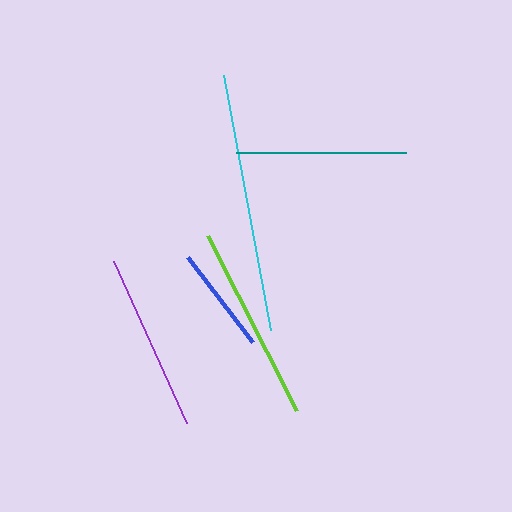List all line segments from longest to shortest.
From longest to shortest: cyan, lime, purple, teal, blue.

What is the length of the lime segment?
The lime segment is approximately 196 pixels long.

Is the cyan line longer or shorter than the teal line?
The cyan line is longer than the teal line.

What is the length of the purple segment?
The purple segment is approximately 178 pixels long.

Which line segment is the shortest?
The blue line is the shortest at approximately 106 pixels.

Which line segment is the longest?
The cyan line is the longest at approximately 259 pixels.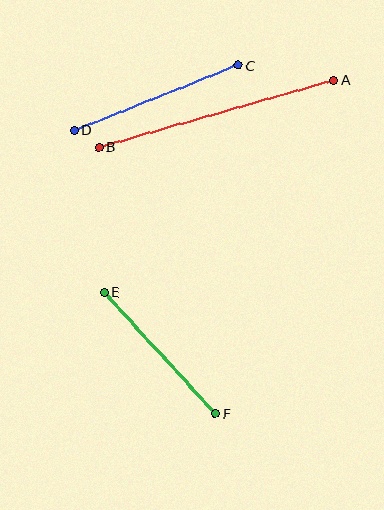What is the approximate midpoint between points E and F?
The midpoint is at approximately (160, 353) pixels.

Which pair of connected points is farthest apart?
Points A and B are farthest apart.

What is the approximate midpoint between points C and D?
The midpoint is at approximately (156, 98) pixels.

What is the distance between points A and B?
The distance is approximately 244 pixels.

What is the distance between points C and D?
The distance is approximately 176 pixels.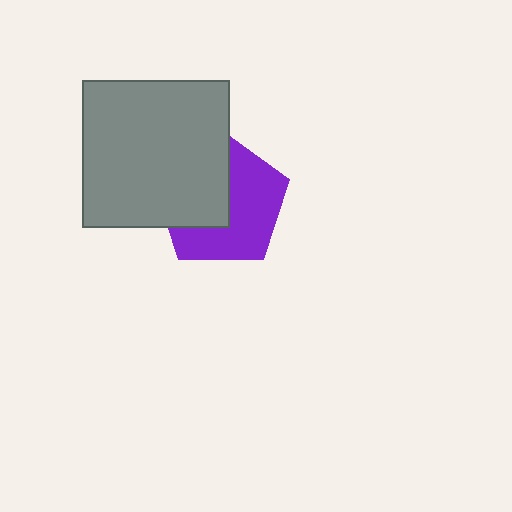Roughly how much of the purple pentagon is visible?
About half of it is visible (roughly 56%).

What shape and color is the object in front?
The object in front is a gray square.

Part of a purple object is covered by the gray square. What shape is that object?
It is a pentagon.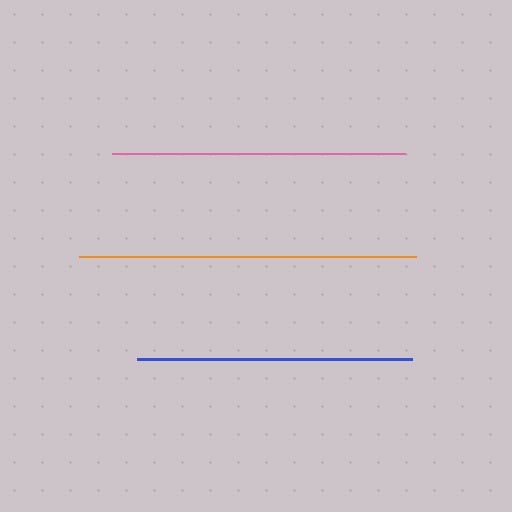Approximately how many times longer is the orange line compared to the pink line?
The orange line is approximately 1.1 times the length of the pink line.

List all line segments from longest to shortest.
From longest to shortest: orange, pink, blue.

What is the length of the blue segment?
The blue segment is approximately 276 pixels long.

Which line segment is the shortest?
The blue line is the shortest at approximately 276 pixels.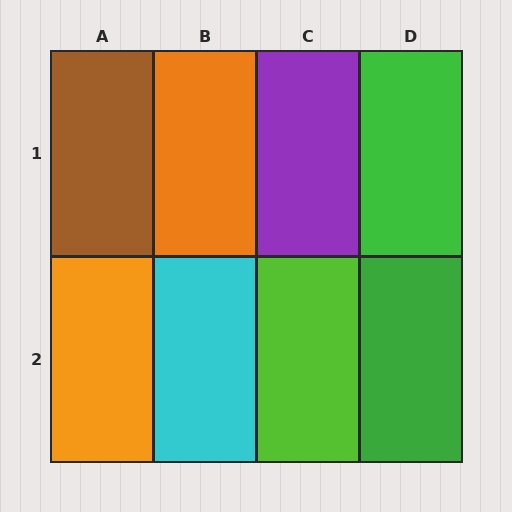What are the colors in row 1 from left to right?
Brown, orange, purple, green.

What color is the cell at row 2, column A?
Orange.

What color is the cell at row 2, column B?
Cyan.